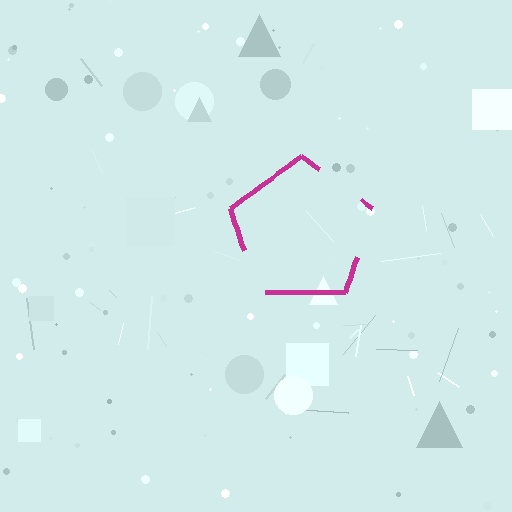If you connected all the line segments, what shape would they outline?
They would outline a pentagon.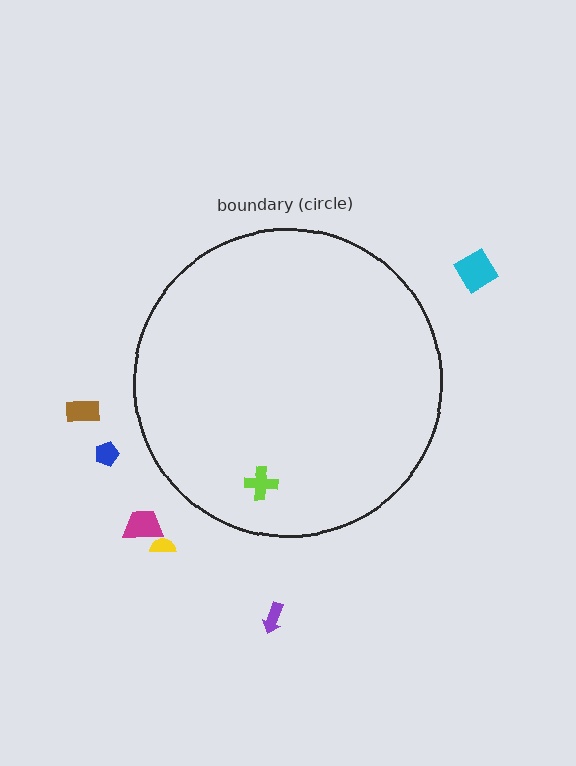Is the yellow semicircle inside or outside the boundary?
Outside.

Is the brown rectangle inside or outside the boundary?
Outside.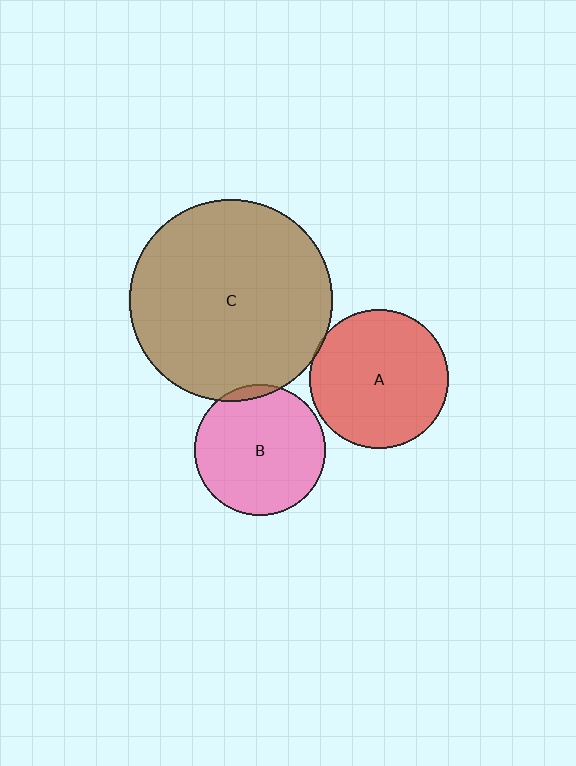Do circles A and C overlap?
Yes.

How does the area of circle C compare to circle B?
Approximately 2.4 times.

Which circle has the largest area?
Circle C (brown).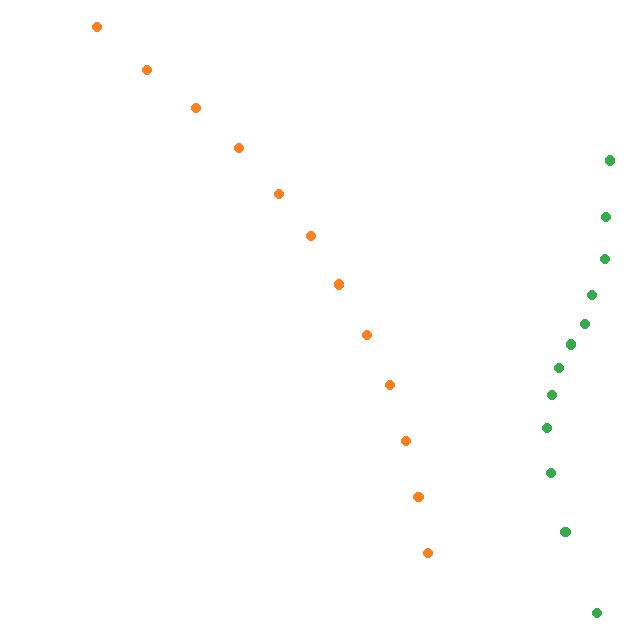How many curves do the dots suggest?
There are 2 distinct paths.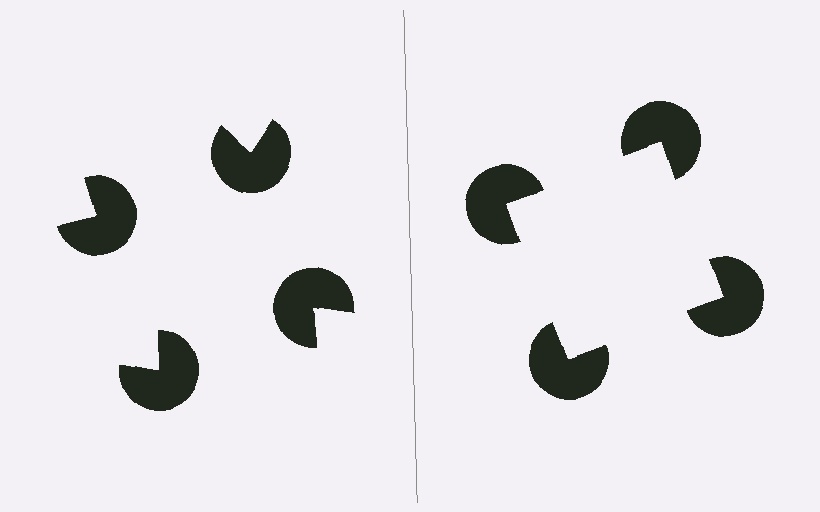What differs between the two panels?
The pac-man discs are positioned identically on both sides; only the wedge orientations differ. On the right they align to a square; on the left they are misaligned.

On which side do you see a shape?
An illusory square appears on the right side. On the left side the wedge cuts are rotated, so no coherent shape forms.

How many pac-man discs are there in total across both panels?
8 — 4 on each side.